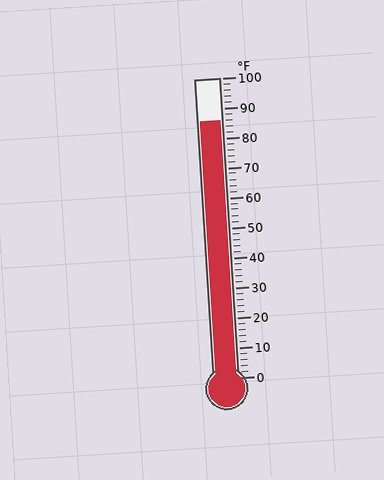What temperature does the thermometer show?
The thermometer shows approximately 86°F.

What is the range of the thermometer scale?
The thermometer scale ranges from 0°F to 100°F.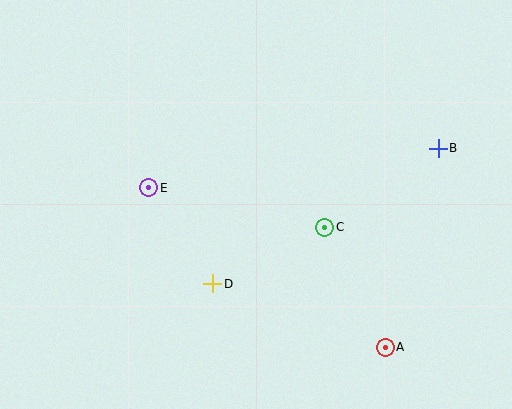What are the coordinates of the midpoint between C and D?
The midpoint between C and D is at (269, 256).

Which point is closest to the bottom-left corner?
Point D is closest to the bottom-left corner.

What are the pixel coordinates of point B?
Point B is at (438, 148).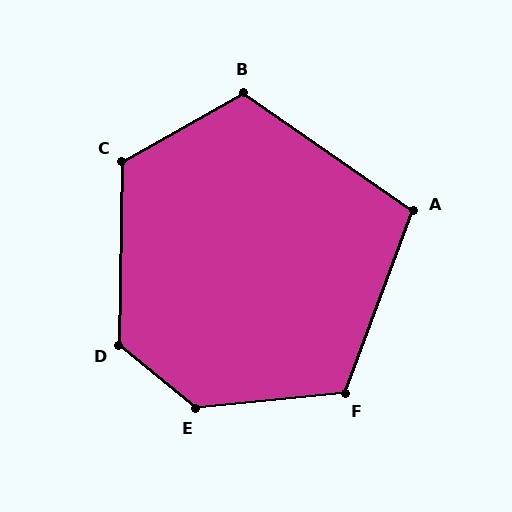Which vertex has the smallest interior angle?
A, at approximately 104 degrees.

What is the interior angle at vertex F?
Approximately 116 degrees (obtuse).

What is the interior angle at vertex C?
Approximately 121 degrees (obtuse).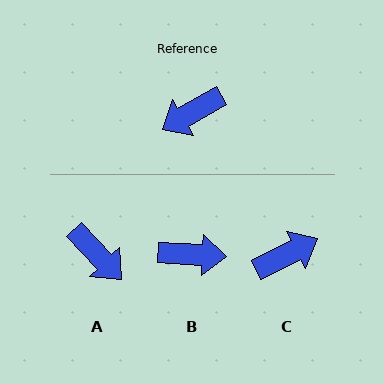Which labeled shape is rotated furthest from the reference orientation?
C, about 177 degrees away.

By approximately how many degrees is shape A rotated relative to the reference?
Approximately 104 degrees counter-clockwise.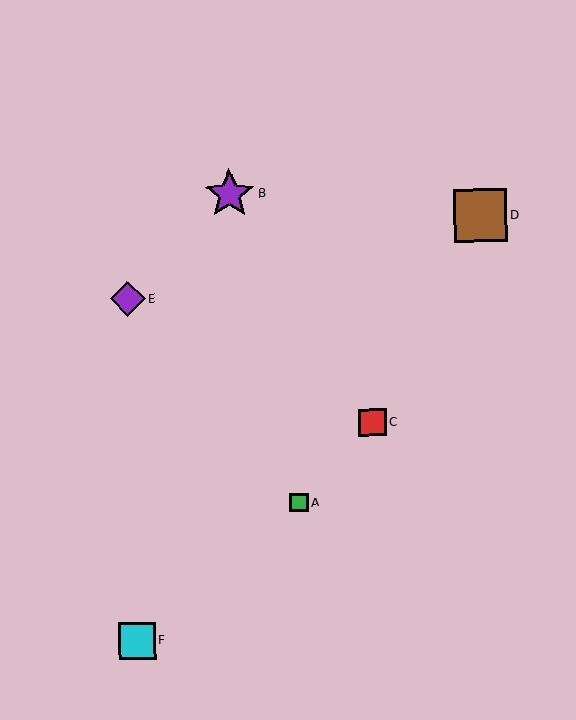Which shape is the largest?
The brown square (labeled D) is the largest.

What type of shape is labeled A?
Shape A is a green square.